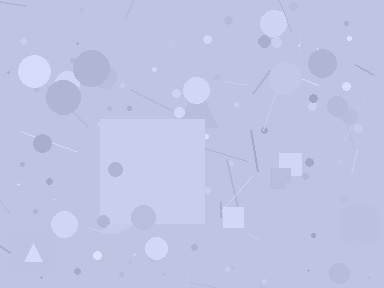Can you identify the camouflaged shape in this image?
The camouflaged shape is a square.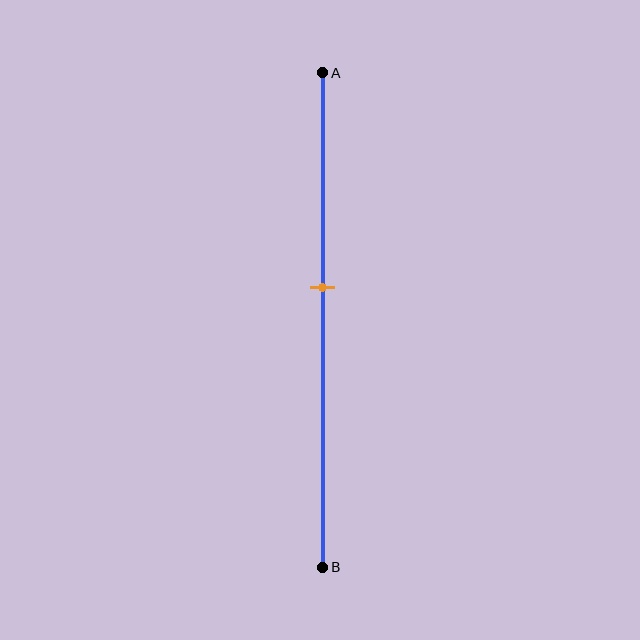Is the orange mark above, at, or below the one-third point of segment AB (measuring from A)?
The orange mark is below the one-third point of segment AB.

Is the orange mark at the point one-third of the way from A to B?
No, the mark is at about 45% from A, not at the 33% one-third point.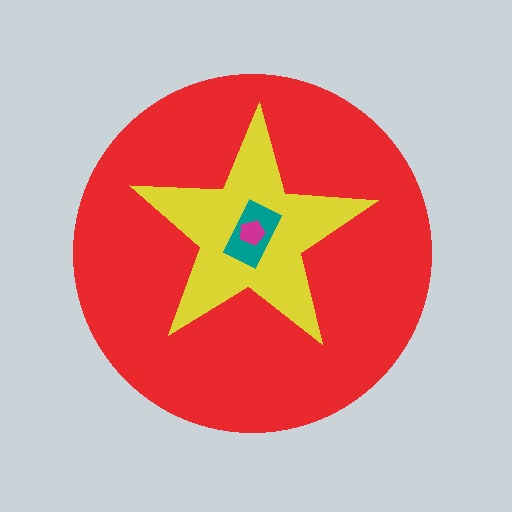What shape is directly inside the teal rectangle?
The magenta pentagon.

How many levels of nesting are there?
4.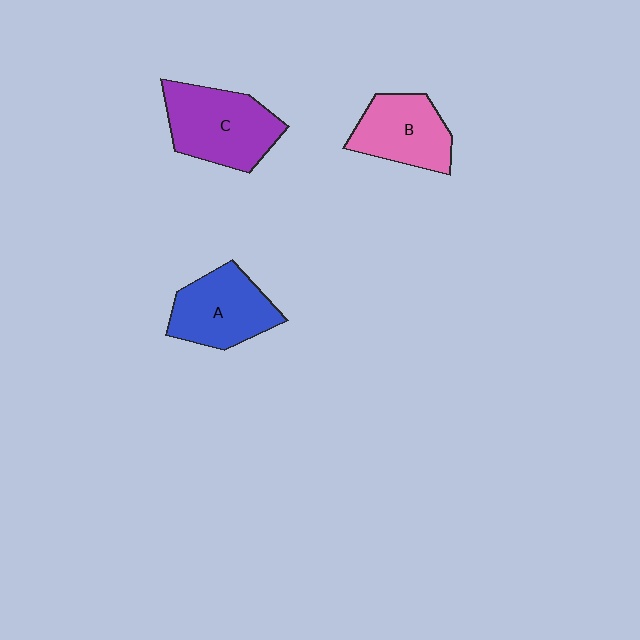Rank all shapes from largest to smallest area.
From largest to smallest: C (purple), A (blue), B (pink).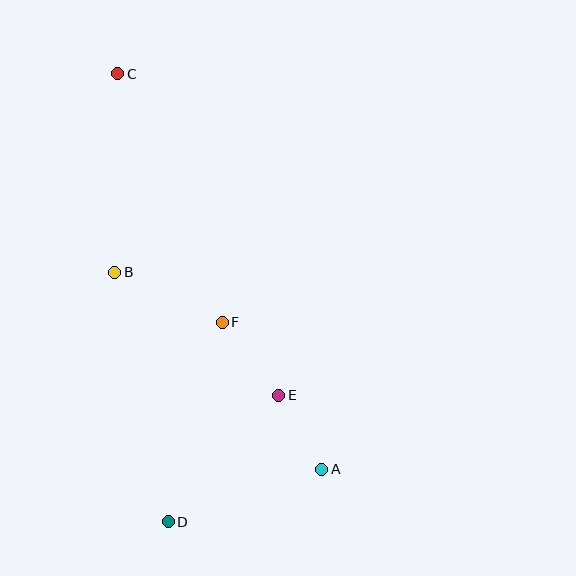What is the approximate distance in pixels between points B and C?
The distance between B and C is approximately 199 pixels.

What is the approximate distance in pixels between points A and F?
The distance between A and F is approximately 178 pixels.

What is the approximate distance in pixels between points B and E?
The distance between B and E is approximately 205 pixels.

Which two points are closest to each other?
Points A and E are closest to each other.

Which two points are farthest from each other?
Points C and D are farthest from each other.